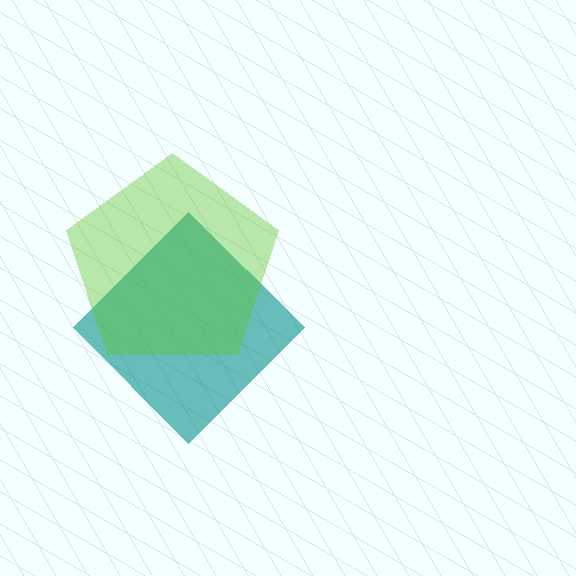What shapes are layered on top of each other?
The layered shapes are: a teal diamond, a lime pentagon.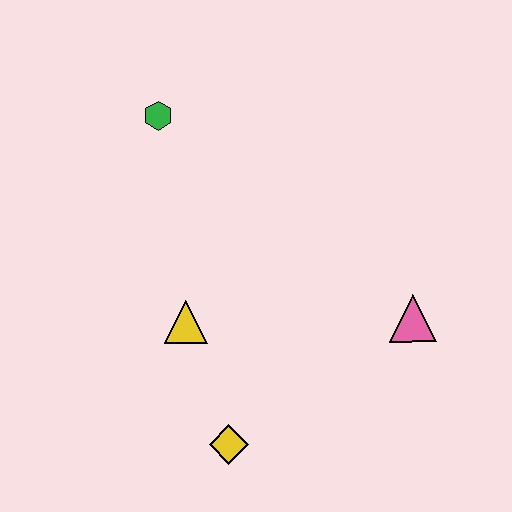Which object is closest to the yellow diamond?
The yellow triangle is closest to the yellow diamond.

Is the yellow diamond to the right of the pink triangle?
No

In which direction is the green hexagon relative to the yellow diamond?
The green hexagon is above the yellow diamond.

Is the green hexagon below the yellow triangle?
No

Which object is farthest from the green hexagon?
The yellow diamond is farthest from the green hexagon.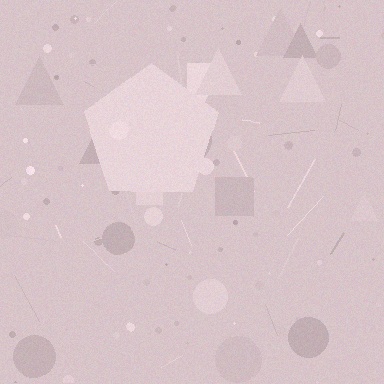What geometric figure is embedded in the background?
A pentagon is embedded in the background.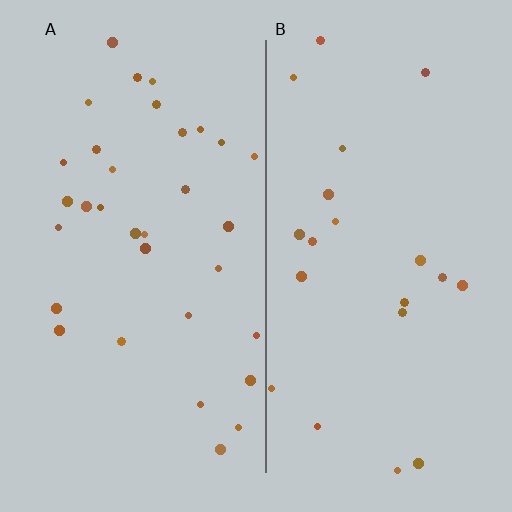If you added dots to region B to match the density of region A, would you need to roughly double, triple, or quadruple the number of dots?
Approximately double.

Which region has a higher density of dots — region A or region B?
A (the left).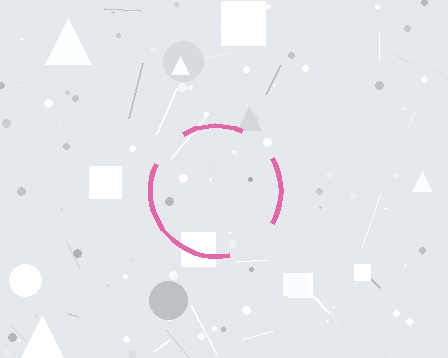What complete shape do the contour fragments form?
The contour fragments form a circle.